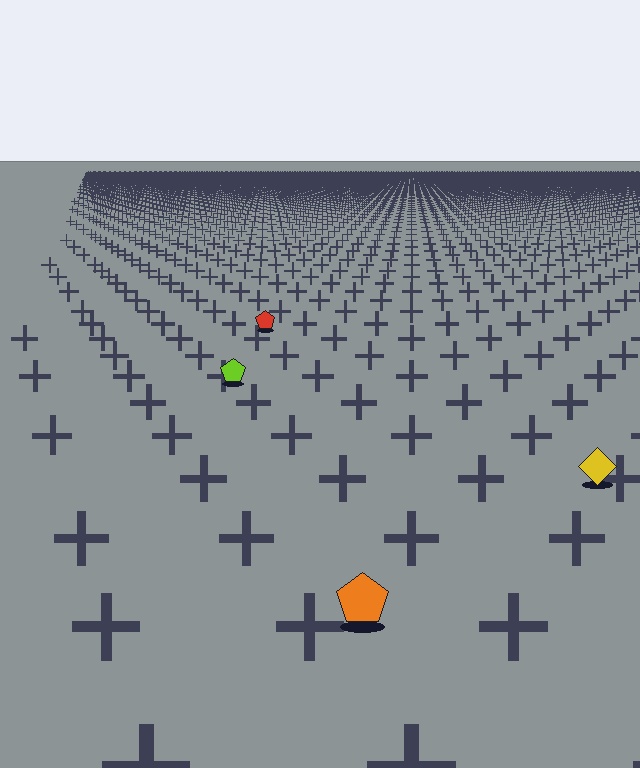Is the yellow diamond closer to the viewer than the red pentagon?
Yes. The yellow diamond is closer — you can tell from the texture gradient: the ground texture is coarser near it.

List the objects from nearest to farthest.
From nearest to farthest: the orange pentagon, the yellow diamond, the lime pentagon, the red pentagon.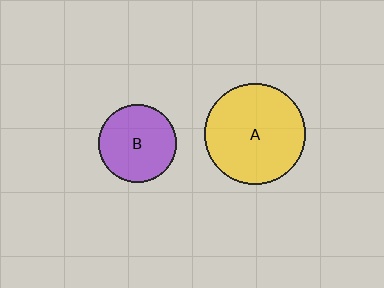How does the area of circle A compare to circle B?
Approximately 1.7 times.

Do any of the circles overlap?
No, none of the circles overlap.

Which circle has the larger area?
Circle A (yellow).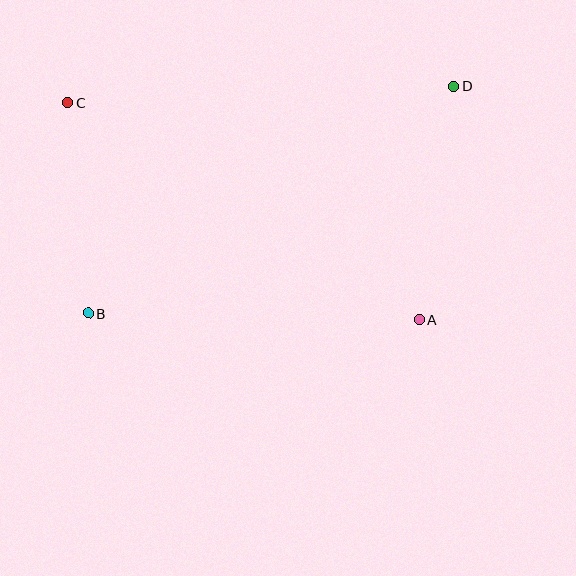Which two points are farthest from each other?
Points B and D are farthest from each other.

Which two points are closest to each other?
Points B and C are closest to each other.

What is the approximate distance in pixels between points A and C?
The distance between A and C is approximately 413 pixels.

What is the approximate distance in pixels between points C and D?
The distance between C and D is approximately 386 pixels.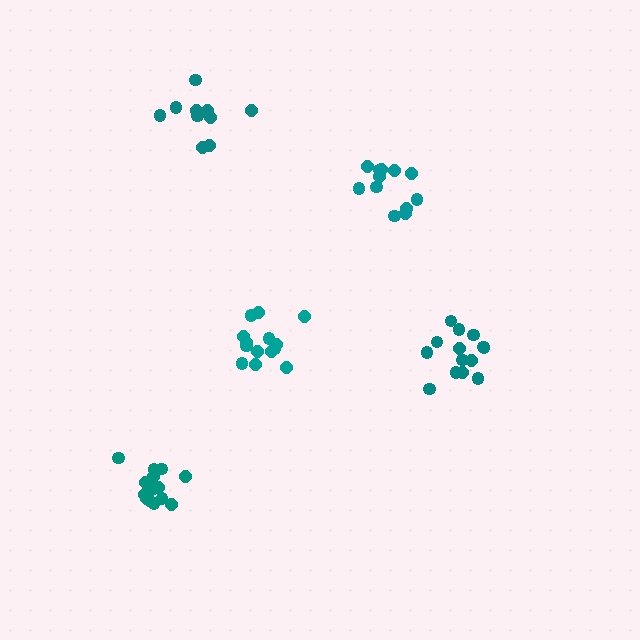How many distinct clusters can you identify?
There are 5 distinct clusters.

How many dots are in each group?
Group 1: 14 dots, Group 2: 14 dots, Group 3: 15 dots, Group 4: 10 dots, Group 5: 12 dots (65 total).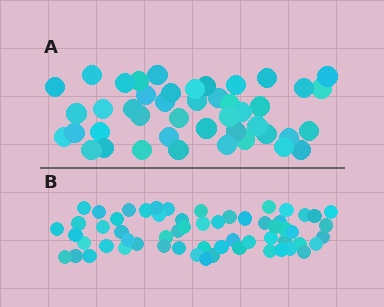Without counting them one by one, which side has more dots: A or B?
Region B (the bottom region) has more dots.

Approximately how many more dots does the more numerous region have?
Region B has approximately 15 more dots than region A.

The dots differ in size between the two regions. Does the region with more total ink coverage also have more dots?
No. Region A has more total ink coverage because its dots are larger, but region B actually contains more individual dots. Total area can be misleading — the number of items is what matters here.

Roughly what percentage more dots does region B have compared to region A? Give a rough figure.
About 35% more.